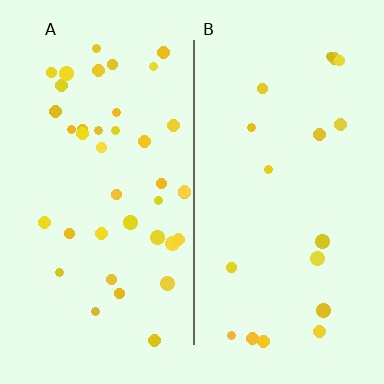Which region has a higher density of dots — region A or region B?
A (the left).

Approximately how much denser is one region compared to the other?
Approximately 2.2× — region A over region B.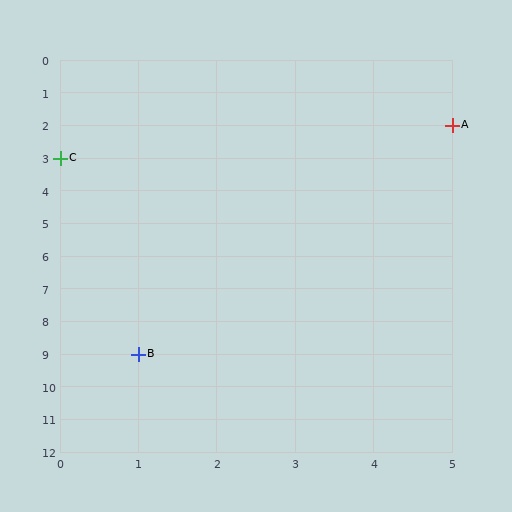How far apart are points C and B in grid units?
Points C and B are 1 column and 6 rows apart (about 6.1 grid units diagonally).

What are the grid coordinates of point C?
Point C is at grid coordinates (0, 3).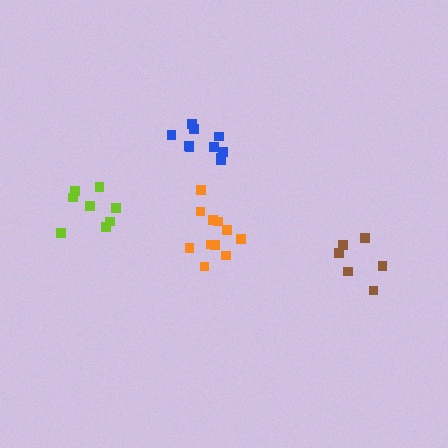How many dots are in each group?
Group 1: 10 dots, Group 2: 8 dots, Group 3: 11 dots, Group 4: 6 dots (35 total).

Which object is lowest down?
The brown cluster is bottommost.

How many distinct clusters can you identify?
There are 4 distinct clusters.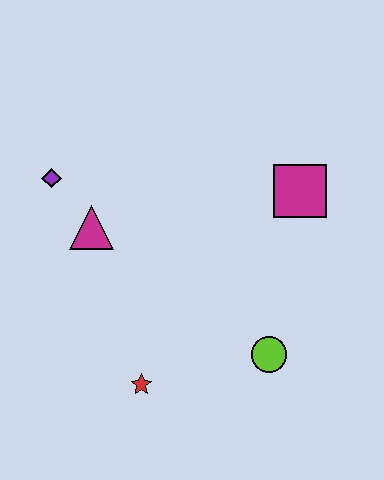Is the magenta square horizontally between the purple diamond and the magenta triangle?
No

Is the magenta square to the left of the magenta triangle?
No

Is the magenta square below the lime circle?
No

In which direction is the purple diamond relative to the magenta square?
The purple diamond is to the left of the magenta square.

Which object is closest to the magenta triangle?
The purple diamond is closest to the magenta triangle.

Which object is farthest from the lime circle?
The purple diamond is farthest from the lime circle.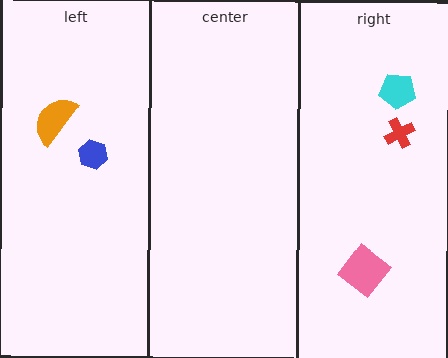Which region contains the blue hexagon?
The left region.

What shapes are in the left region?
The orange semicircle, the blue hexagon.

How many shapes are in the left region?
2.